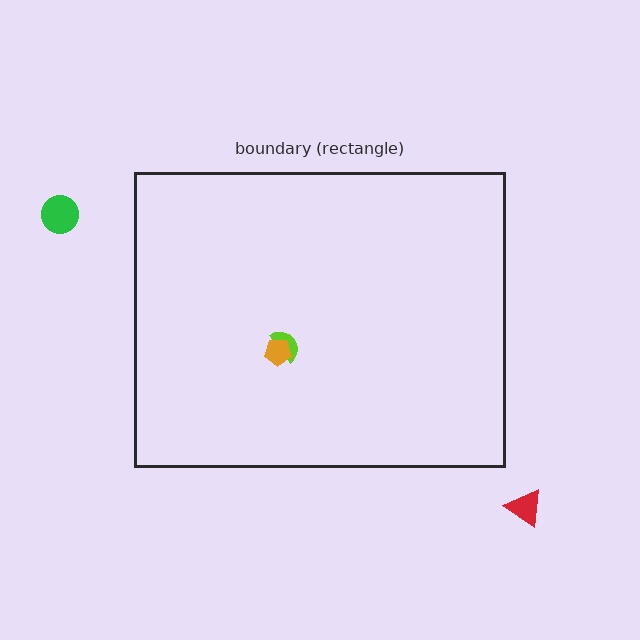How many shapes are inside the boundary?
2 inside, 2 outside.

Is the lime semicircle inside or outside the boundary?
Inside.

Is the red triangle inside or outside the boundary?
Outside.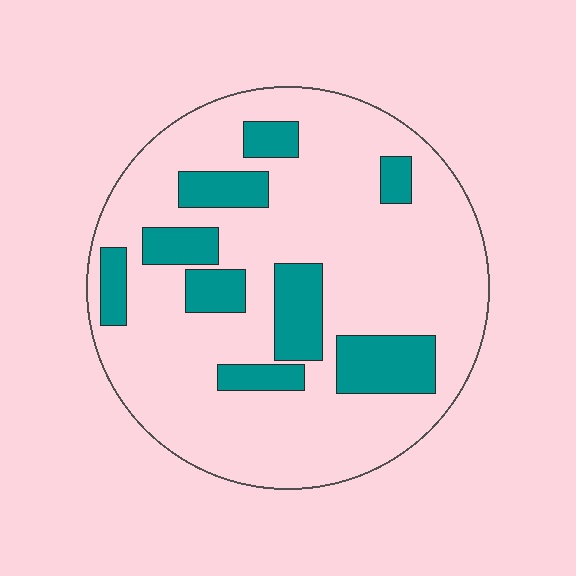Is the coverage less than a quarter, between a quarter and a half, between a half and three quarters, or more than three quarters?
Less than a quarter.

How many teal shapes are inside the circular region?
9.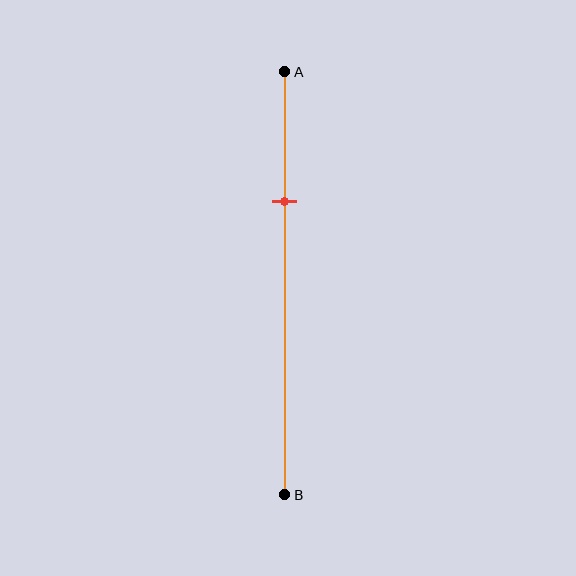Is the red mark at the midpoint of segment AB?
No, the mark is at about 30% from A, not at the 50% midpoint.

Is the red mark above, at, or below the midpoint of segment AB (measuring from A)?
The red mark is above the midpoint of segment AB.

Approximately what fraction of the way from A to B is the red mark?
The red mark is approximately 30% of the way from A to B.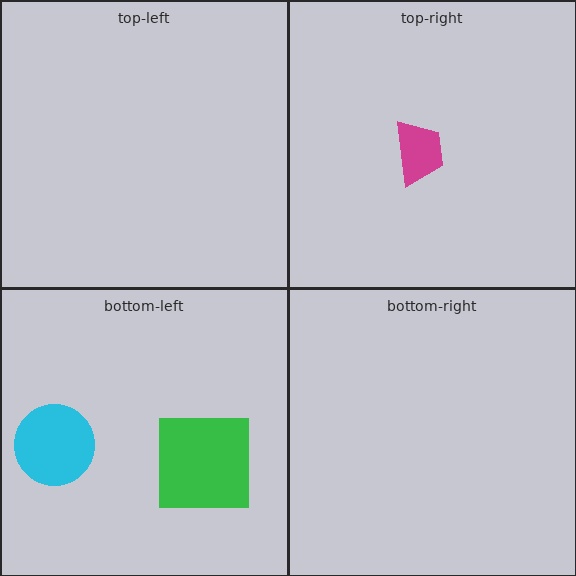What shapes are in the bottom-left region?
The cyan circle, the green square.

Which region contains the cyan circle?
The bottom-left region.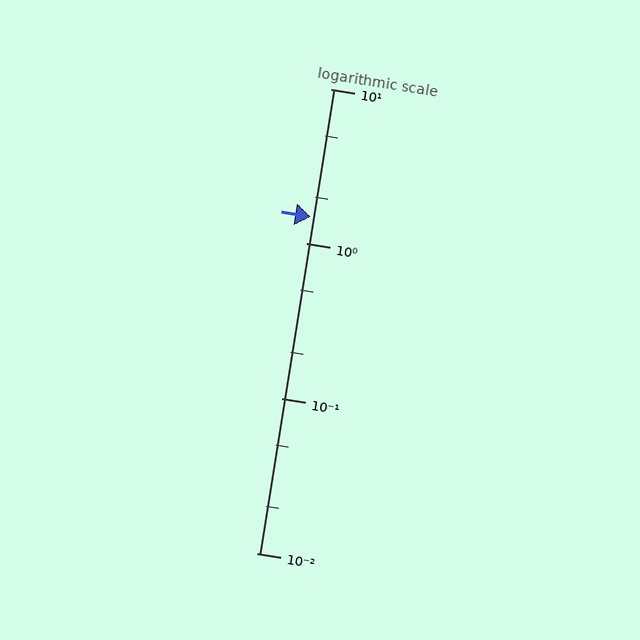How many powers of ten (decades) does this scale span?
The scale spans 3 decades, from 0.01 to 10.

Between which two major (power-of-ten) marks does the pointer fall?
The pointer is between 1 and 10.